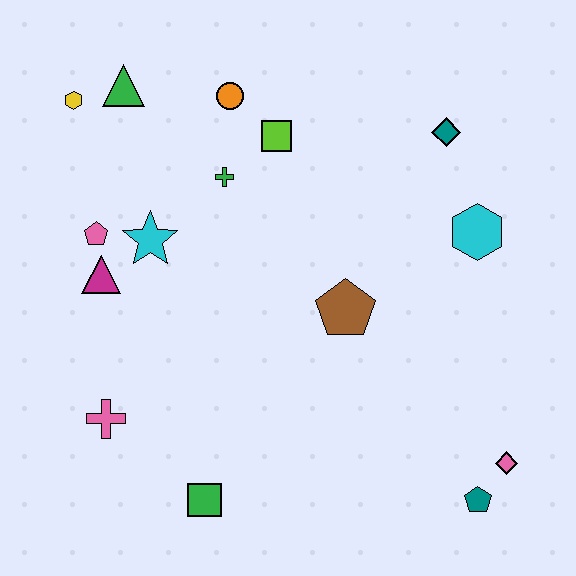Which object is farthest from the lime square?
The teal pentagon is farthest from the lime square.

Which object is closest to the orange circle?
The lime square is closest to the orange circle.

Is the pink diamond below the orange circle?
Yes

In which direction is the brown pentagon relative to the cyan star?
The brown pentagon is to the right of the cyan star.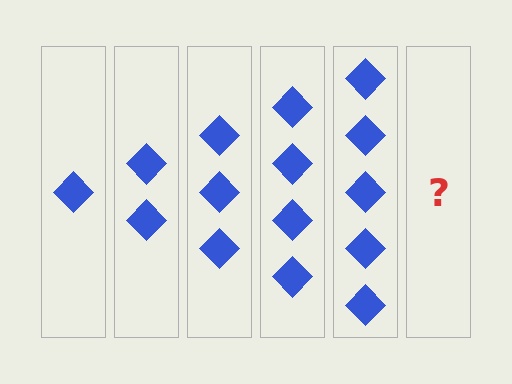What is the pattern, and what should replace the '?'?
The pattern is that each step adds one more diamond. The '?' should be 6 diamonds.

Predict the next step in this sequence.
The next step is 6 diamonds.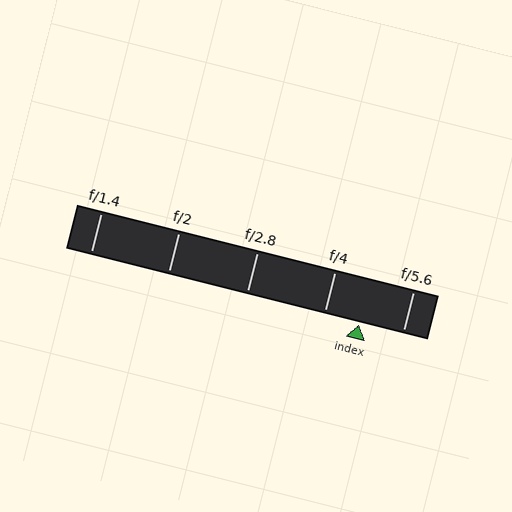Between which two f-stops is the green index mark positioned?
The index mark is between f/4 and f/5.6.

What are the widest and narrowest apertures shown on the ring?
The widest aperture shown is f/1.4 and the narrowest is f/5.6.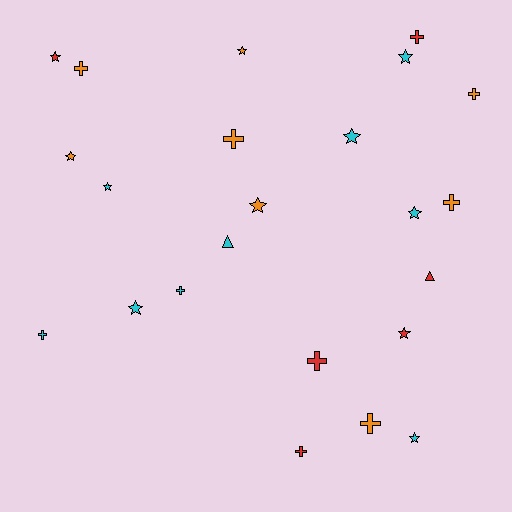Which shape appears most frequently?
Star, with 11 objects.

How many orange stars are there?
There are 3 orange stars.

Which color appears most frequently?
Cyan, with 9 objects.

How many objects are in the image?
There are 23 objects.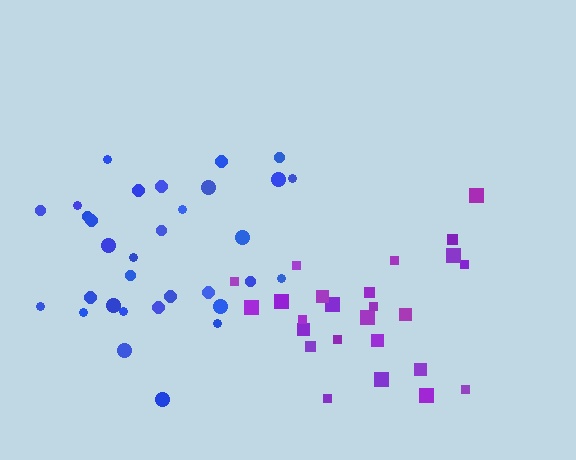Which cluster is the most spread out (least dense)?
Blue.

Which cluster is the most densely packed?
Purple.